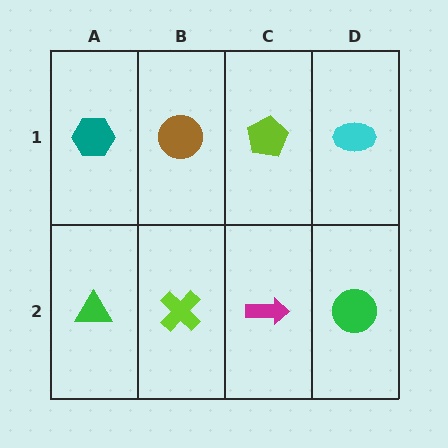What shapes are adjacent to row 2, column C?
A lime pentagon (row 1, column C), a lime cross (row 2, column B), a green circle (row 2, column D).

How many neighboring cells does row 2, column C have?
3.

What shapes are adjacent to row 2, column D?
A cyan ellipse (row 1, column D), a magenta arrow (row 2, column C).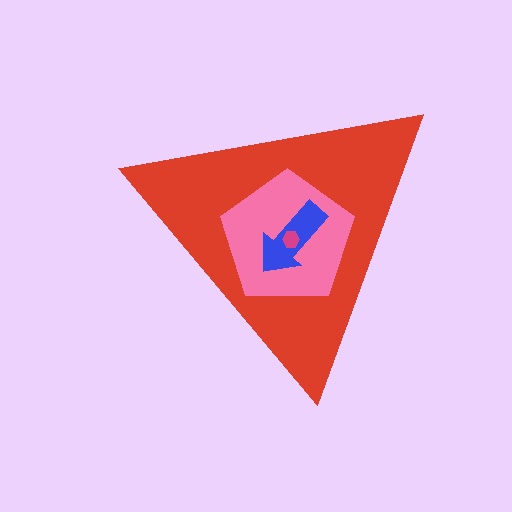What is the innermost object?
The magenta hexagon.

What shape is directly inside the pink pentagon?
The blue arrow.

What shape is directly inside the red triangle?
The pink pentagon.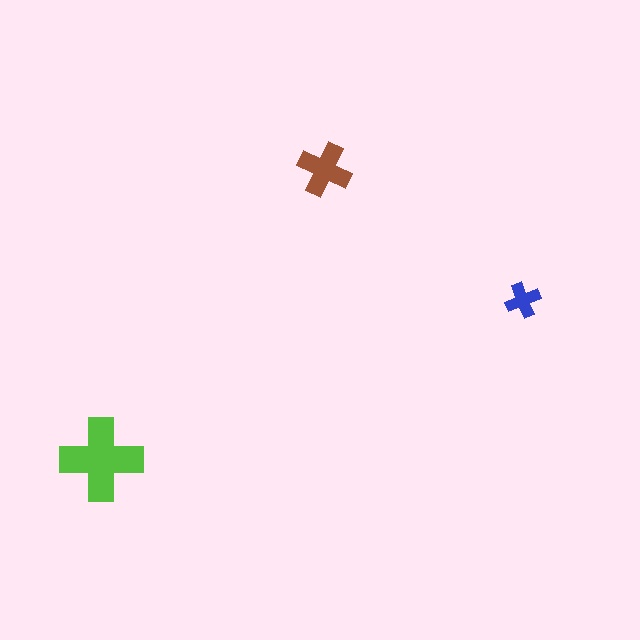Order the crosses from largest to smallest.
the lime one, the brown one, the blue one.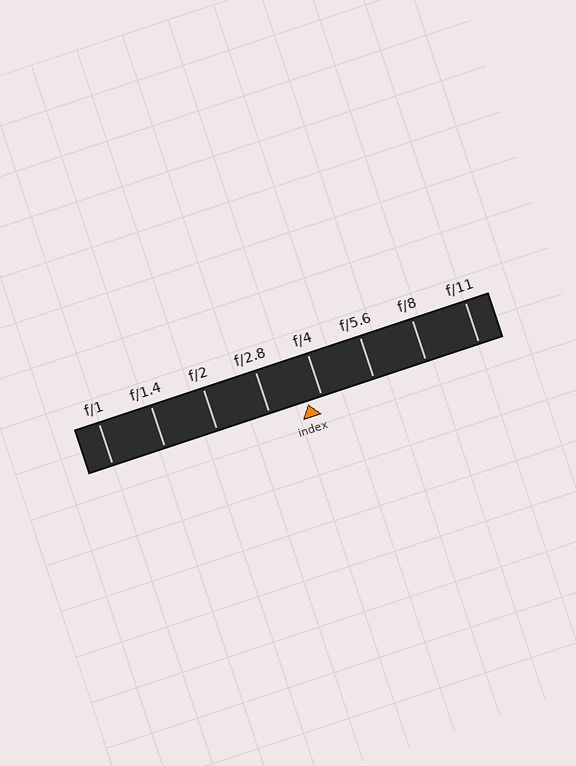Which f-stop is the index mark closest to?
The index mark is closest to f/4.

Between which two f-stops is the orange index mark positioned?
The index mark is between f/2.8 and f/4.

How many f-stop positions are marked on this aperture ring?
There are 8 f-stop positions marked.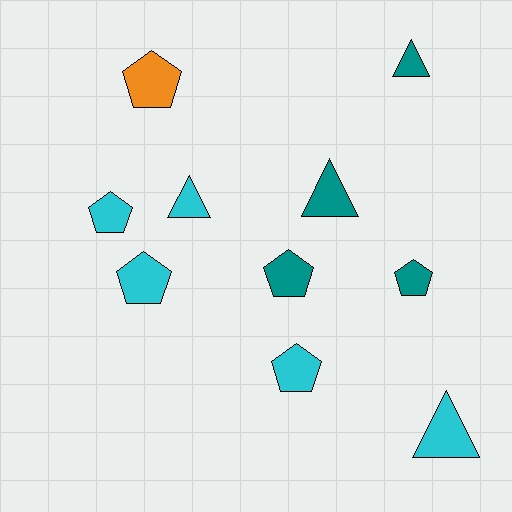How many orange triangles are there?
There are no orange triangles.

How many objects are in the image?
There are 10 objects.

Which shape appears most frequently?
Pentagon, with 6 objects.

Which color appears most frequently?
Cyan, with 5 objects.